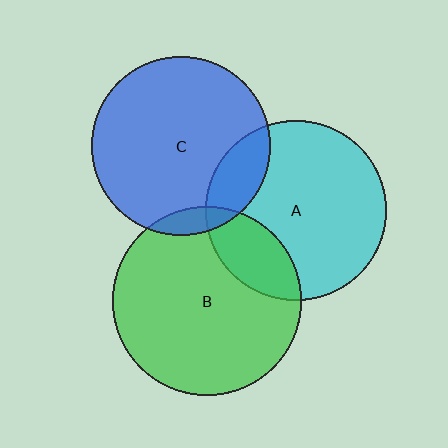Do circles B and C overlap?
Yes.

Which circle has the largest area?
Circle B (green).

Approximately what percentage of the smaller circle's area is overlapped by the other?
Approximately 5%.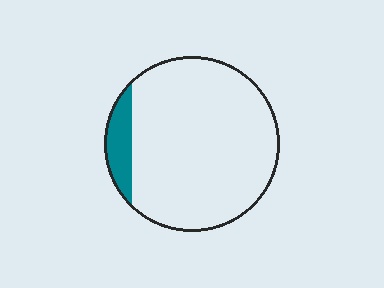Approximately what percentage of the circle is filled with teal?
Approximately 10%.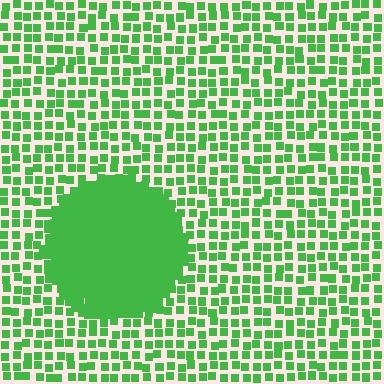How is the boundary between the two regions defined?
The boundary is defined by a change in element density (approximately 2.8x ratio). All elements are the same color, size, and shape.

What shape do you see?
I see a circle.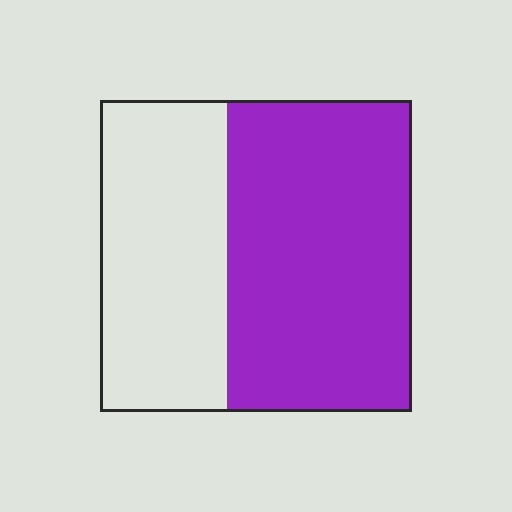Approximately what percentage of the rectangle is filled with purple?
Approximately 60%.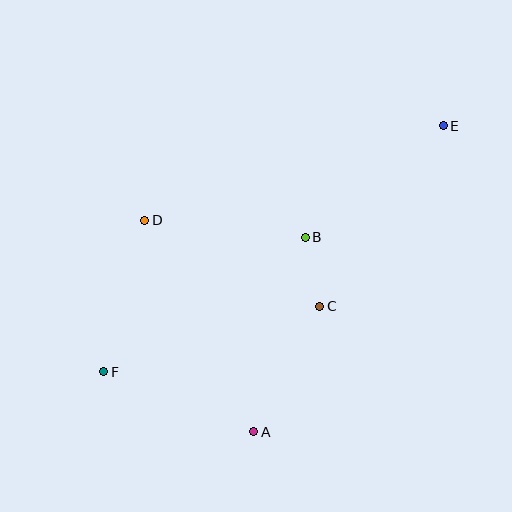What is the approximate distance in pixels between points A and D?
The distance between A and D is approximately 238 pixels.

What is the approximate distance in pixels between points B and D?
The distance between B and D is approximately 161 pixels.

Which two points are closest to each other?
Points B and C are closest to each other.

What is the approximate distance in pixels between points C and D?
The distance between C and D is approximately 195 pixels.